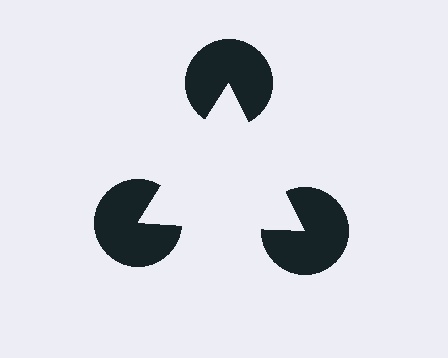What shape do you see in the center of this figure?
An illusory triangle — its edges are inferred from the aligned wedge cuts in the pac-man discs, not physically drawn.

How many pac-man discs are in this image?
There are 3 — one at each vertex of the illusory triangle.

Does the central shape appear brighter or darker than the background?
It typically appears slightly brighter than the background, even though no actual brightness change is drawn.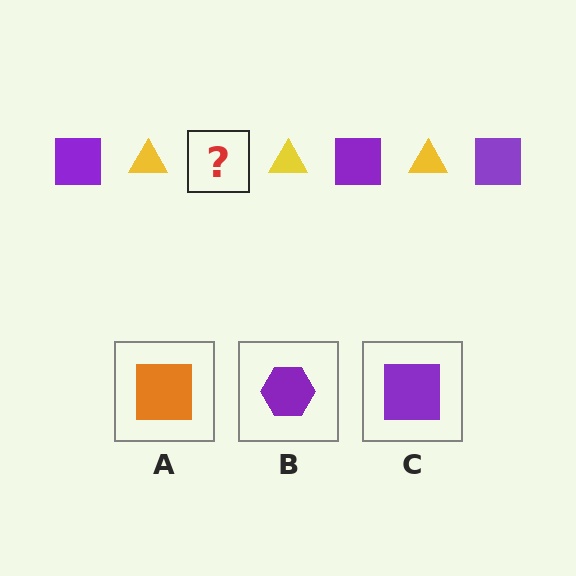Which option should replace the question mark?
Option C.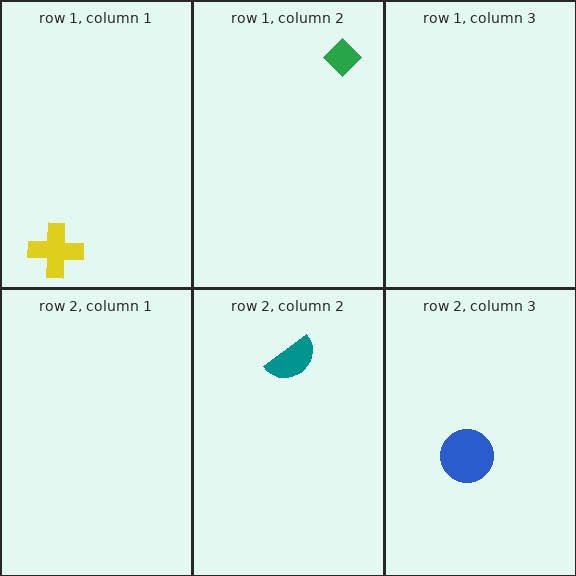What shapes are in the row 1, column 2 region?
The green diamond.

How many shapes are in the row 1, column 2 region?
1.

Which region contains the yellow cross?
The row 1, column 1 region.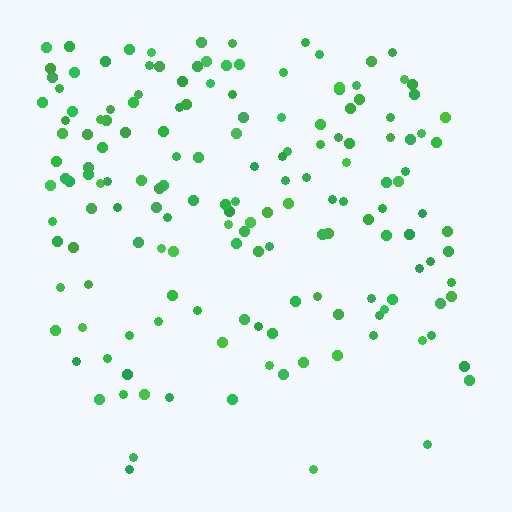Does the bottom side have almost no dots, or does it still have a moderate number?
Still a moderate number, just noticeably fewer than the top.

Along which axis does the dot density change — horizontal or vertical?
Vertical.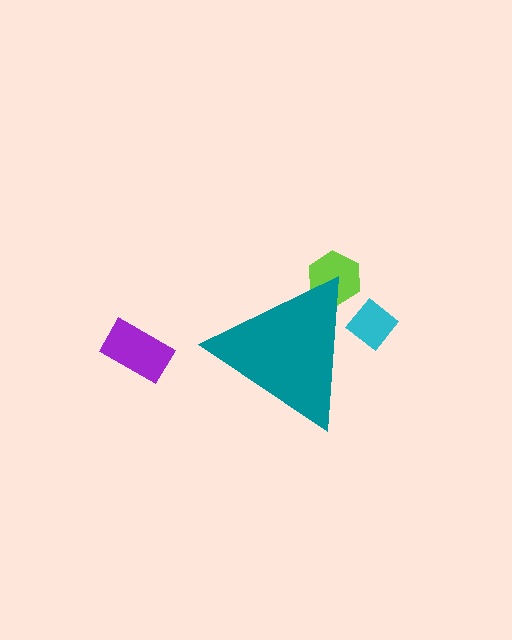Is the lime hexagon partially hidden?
Yes, the lime hexagon is partially hidden behind the teal triangle.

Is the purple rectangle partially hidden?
No, the purple rectangle is fully visible.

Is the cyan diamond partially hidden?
Yes, the cyan diamond is partially hidden behind the teal triangle.